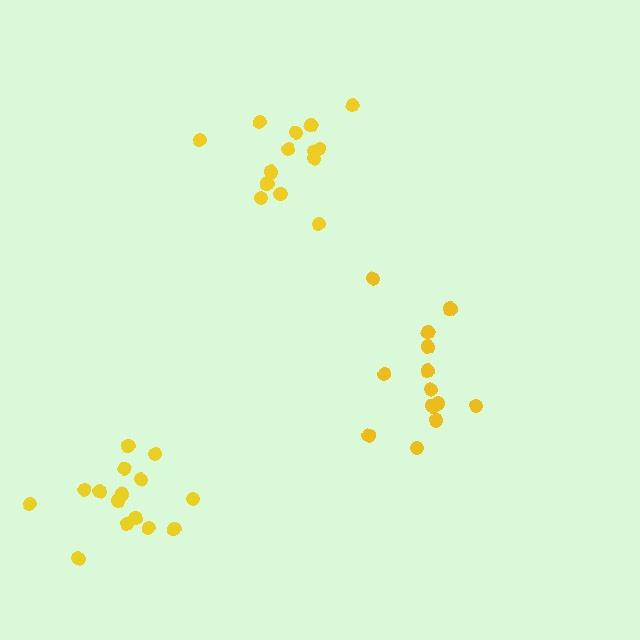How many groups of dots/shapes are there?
There are 3 groups.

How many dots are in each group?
Group 1: 15 dots, Group 2: 13 dots, Group 3: 14 dots (42 total).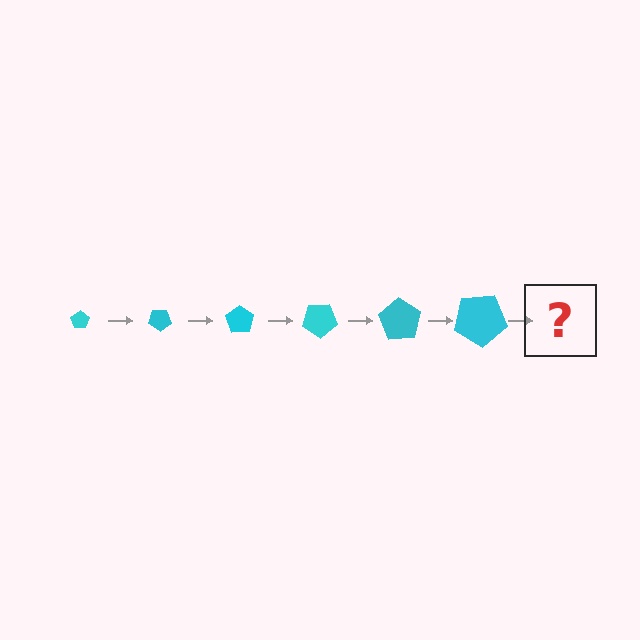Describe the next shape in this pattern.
It should be a pentagon, larger than the previous one and rotated 210 degrees from the start.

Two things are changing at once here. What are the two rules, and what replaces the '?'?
The two rules are that the pentagon grows larger each step and it rotates 35 degrees each step. The '?' should be a pentagon, larger than the previous one and rotated 210 degrees from the start.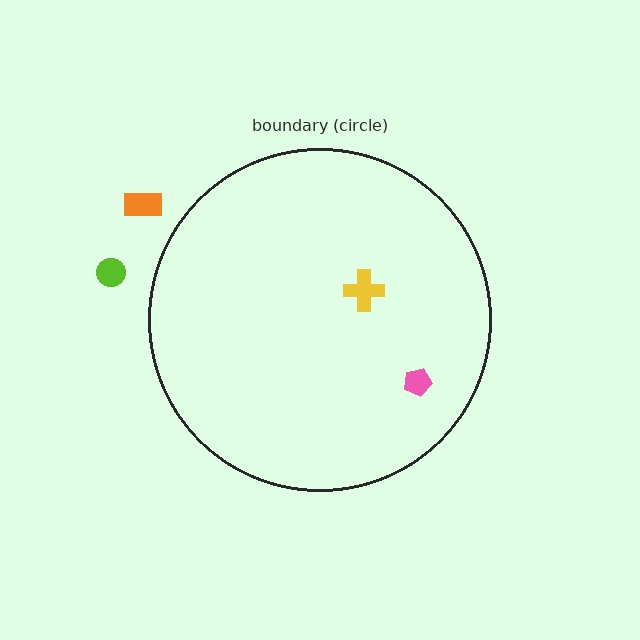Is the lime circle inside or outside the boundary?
Outside.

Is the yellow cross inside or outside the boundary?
Inside.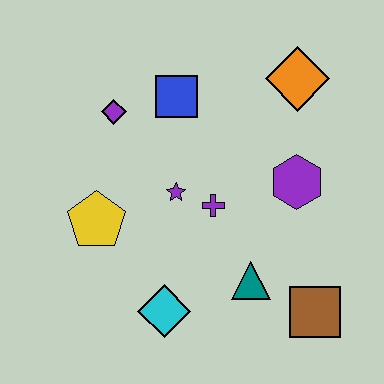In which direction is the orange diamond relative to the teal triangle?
The orange diamond is above the teal triangle.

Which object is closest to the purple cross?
The purple star is closest to the purple cross.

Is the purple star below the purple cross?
No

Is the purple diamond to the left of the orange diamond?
Yes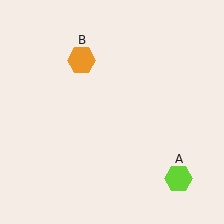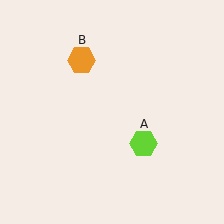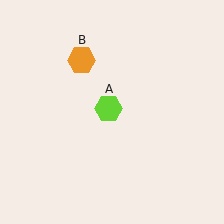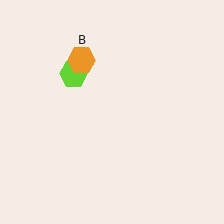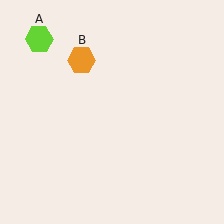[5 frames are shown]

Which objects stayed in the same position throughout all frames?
Orange hexagon (object B) remained stationary.